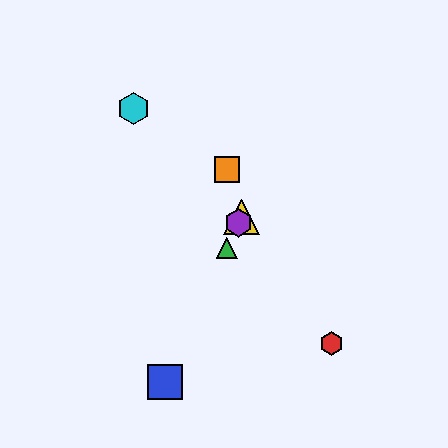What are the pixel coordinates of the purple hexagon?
The purple hexagon is at (239, 223).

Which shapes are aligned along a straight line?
The blue square, the green triangle, the yellow triangle, the purple hexagon are aligned along a straight line.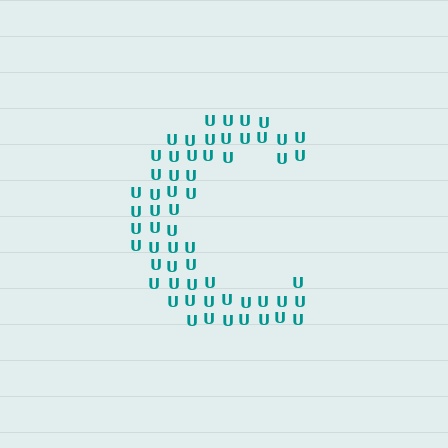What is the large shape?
The large shape is the letter C.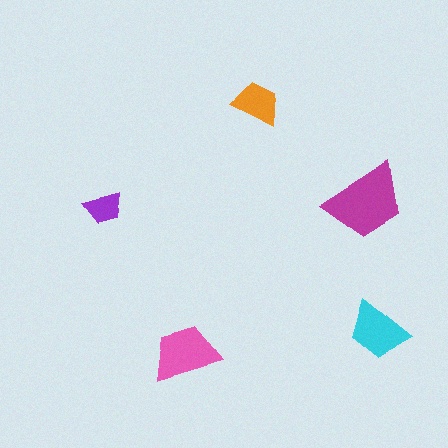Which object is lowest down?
The pink trapezoid is bottommost.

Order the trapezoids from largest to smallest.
the magenta one, the pink one, the cyan one, the orange one, the purple one.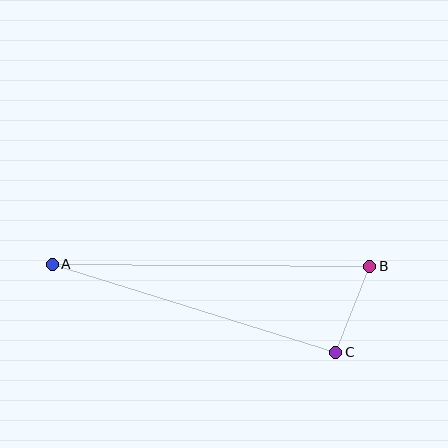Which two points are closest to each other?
Points B and C are closest to each other.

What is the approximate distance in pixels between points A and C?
The distance between A and C is approximately 297 pixels.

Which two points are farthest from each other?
Points A and B are farthest from each other.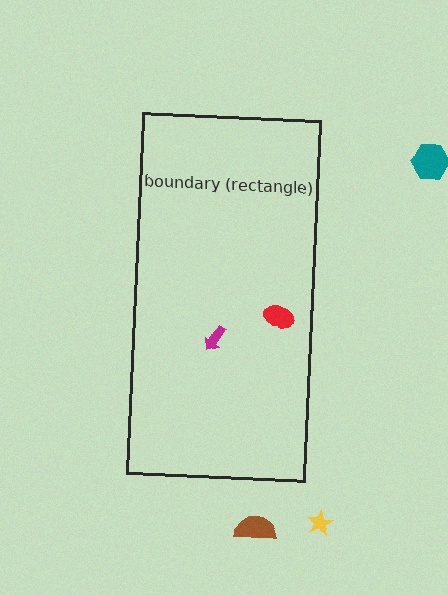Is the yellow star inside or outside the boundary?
Outside.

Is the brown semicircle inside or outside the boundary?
Outside.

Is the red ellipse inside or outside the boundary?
Inside.